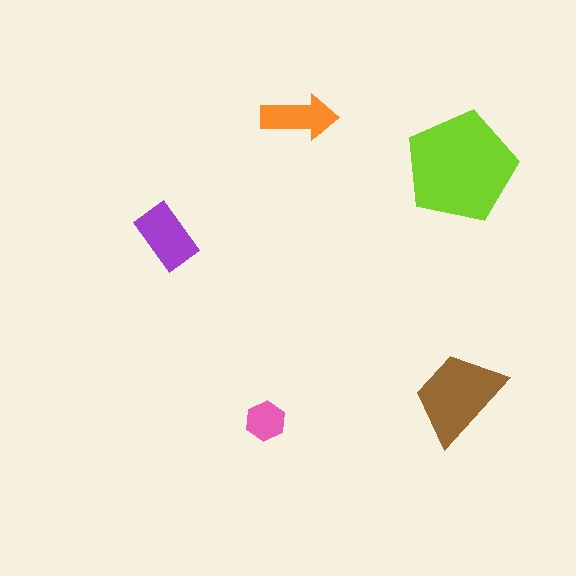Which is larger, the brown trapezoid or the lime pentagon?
The lime pentagon.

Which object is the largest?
The lime pentagon.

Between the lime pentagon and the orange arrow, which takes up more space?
The lime pentagon.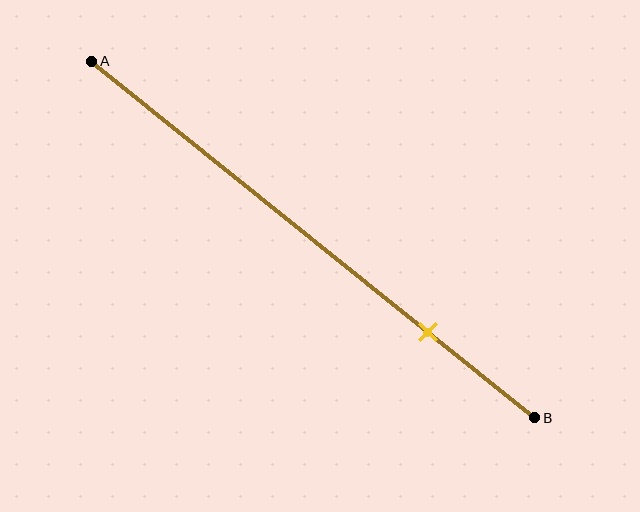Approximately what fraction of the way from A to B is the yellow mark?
The yellow mark is approximately 75% of the way from A to B.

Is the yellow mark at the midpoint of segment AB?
No, the mark is at about 75% from A, not at the 50% midpoint.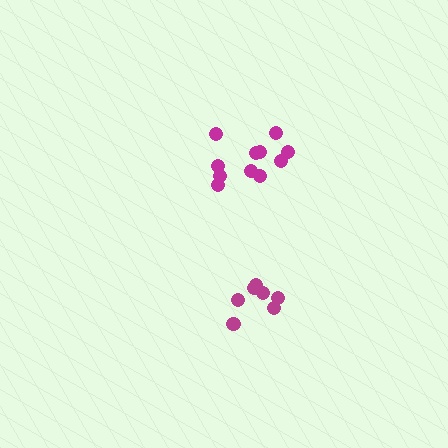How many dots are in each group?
Group 1: 7 dots, Group 2: 11 dots (18 total).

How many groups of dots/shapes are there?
There are 2 groups.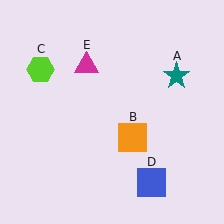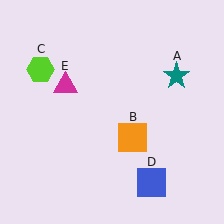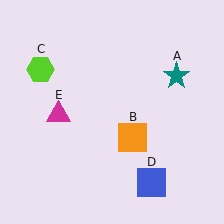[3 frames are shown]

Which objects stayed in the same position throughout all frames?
Teal star (object A) and orange square (object B) and lime hexagon (object C) and blue square (object D) remained stationary.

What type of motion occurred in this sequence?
The magenta triangle (object E) rotated counterclockwise around the center of the scene.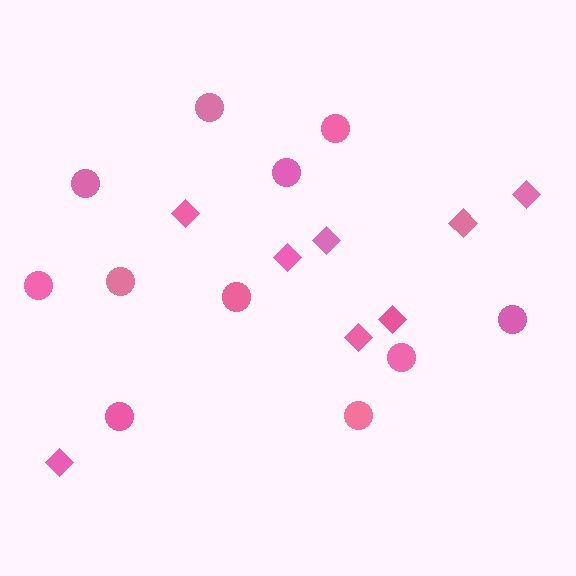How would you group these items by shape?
There are 2 groups: one group of circles (11) and one group of diamonds (8).